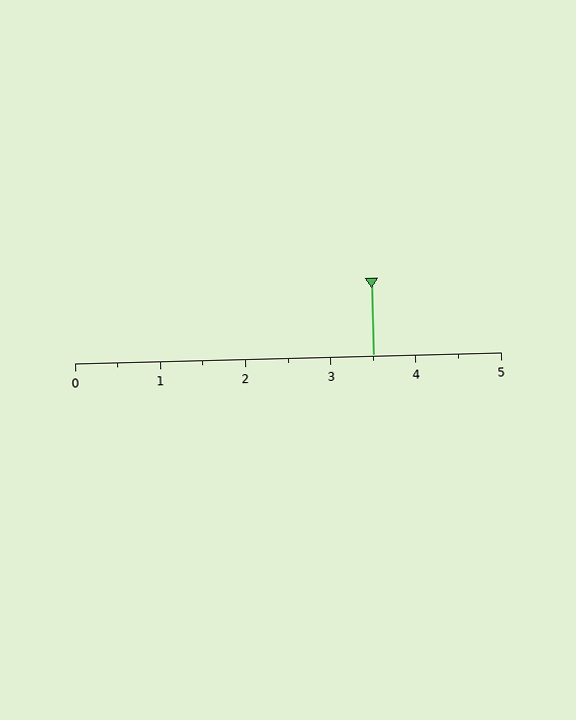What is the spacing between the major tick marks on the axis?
The major ticks are spaced 1 apart.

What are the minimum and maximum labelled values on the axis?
The axis runs from 0 to 5.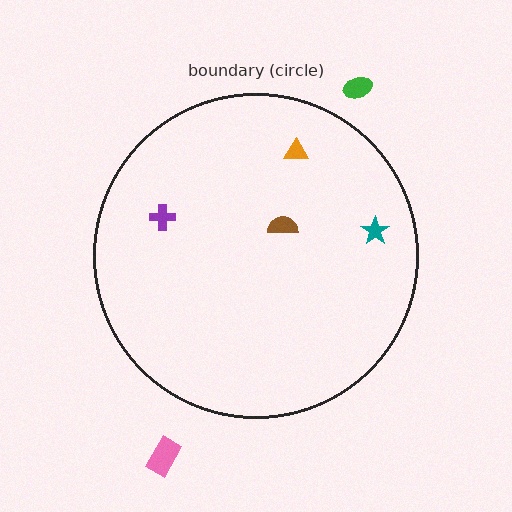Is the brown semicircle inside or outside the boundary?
Inside.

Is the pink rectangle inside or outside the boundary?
Outside.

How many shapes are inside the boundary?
4 inside, 2 outside.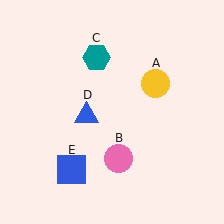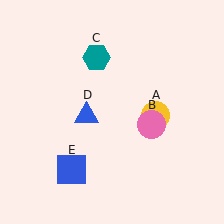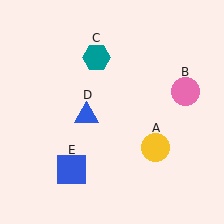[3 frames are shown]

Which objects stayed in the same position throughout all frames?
Teal hexagon (object C) and blue triangle (object D) and blue square (object E) remained stationary.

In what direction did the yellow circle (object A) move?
The yellow circle (object A) moved down.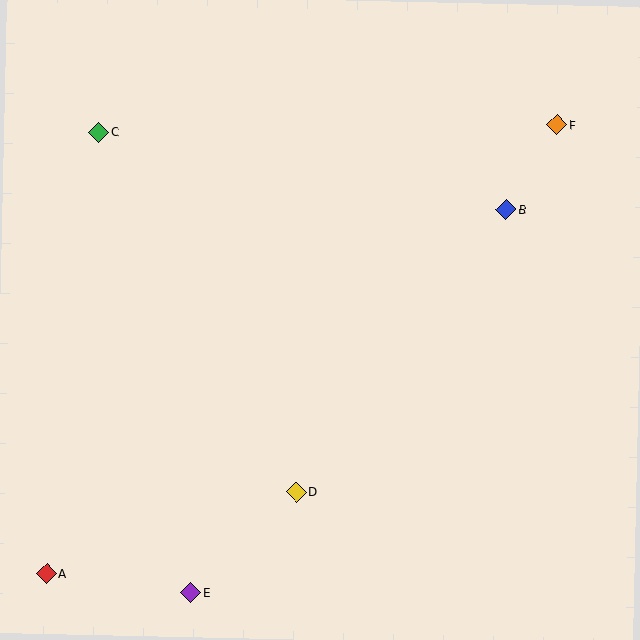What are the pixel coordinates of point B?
Point B is at (506, 210).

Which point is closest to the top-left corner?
Point C is closest to the top-left corner.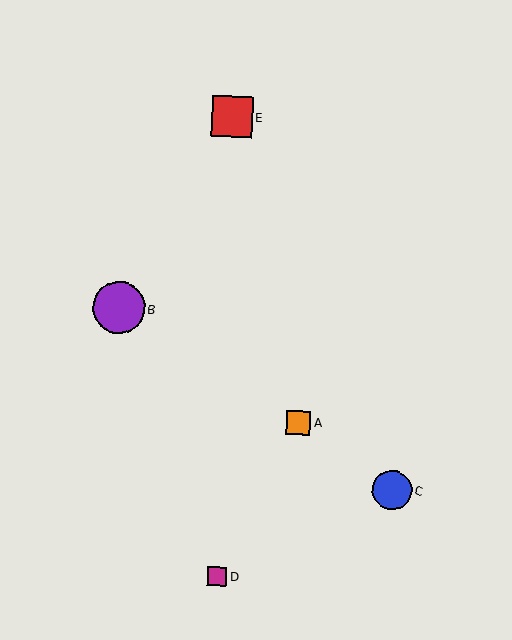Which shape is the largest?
The purple circle (labeled B) is the largest.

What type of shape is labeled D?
Shape D is a magenta square.